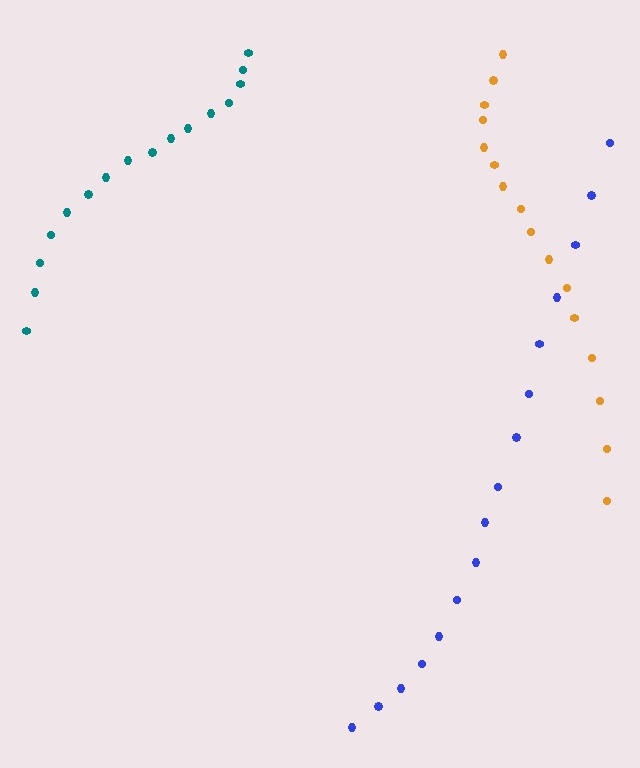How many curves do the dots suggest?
There are 3 distinct paths.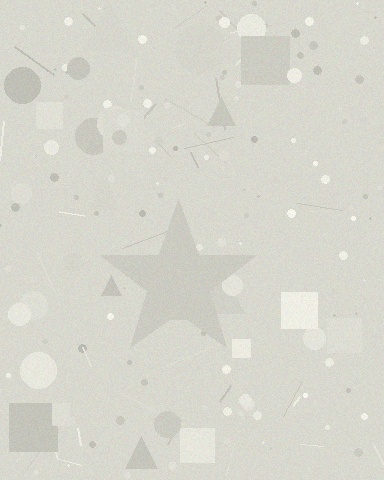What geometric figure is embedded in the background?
A star is embedded in the background.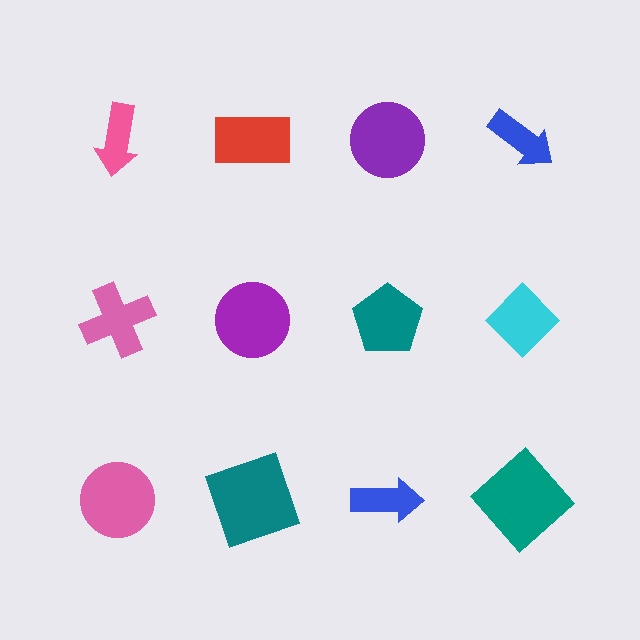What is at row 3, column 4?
A teal diamond.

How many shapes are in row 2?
4 shapes.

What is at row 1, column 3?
A purple circle.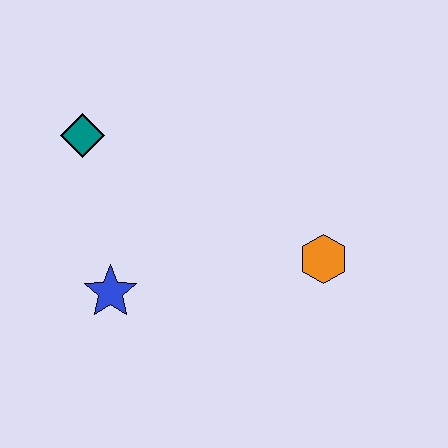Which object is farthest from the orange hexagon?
The teal diamond is farthest from the orange hexagon.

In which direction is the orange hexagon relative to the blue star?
The orange hexagon is to the right of the blue star.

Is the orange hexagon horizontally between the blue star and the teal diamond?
No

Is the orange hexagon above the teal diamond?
No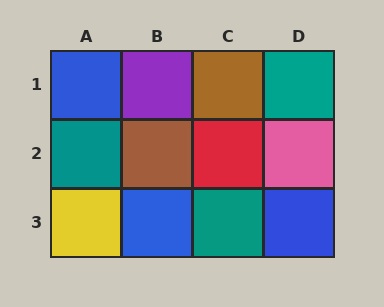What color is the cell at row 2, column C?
Red.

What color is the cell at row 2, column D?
Pink.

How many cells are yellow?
1 cell is yellow.